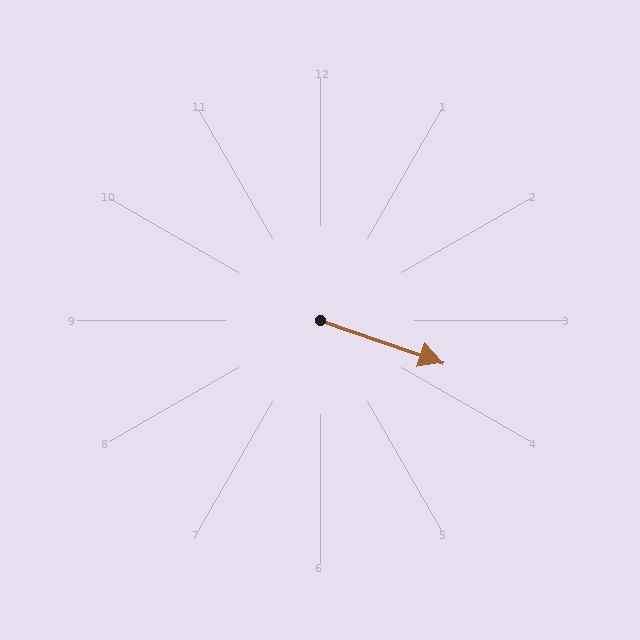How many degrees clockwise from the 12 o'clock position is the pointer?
Approximately 109 degrees.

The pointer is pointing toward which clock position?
Roughly 4 o'clock.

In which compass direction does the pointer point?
East.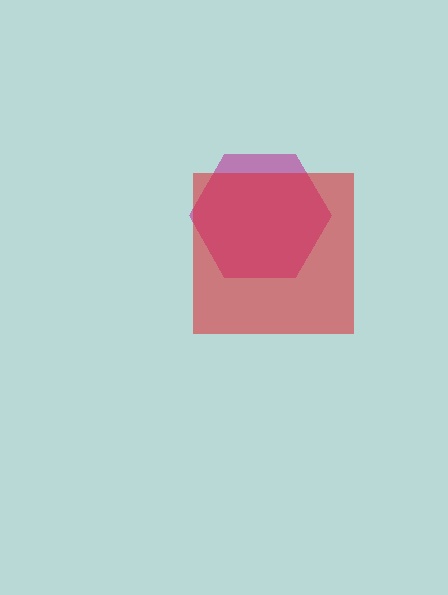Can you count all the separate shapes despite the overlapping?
Yes, there are 2 separate shapes.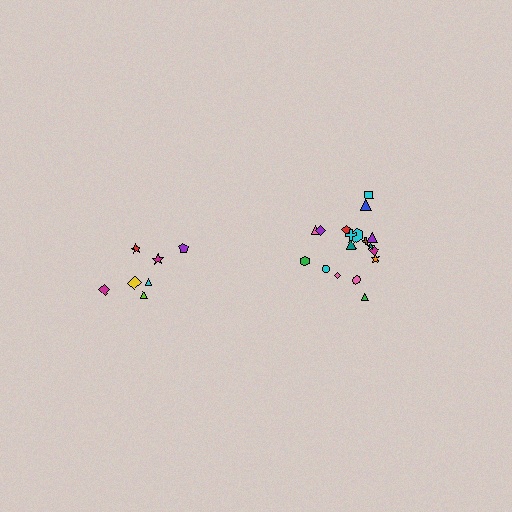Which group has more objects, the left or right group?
The right group.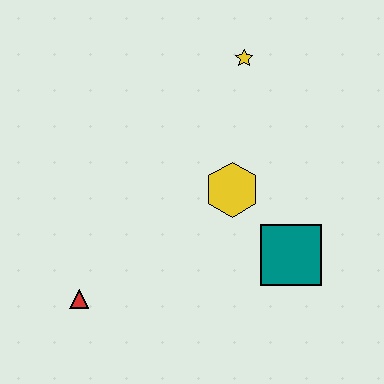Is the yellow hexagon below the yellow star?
Yes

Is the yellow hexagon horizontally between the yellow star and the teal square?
No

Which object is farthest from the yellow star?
The red triangle is farthest from the yellow star.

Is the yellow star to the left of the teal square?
Yes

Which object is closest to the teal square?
The yellow hexagon is closest to the teal square.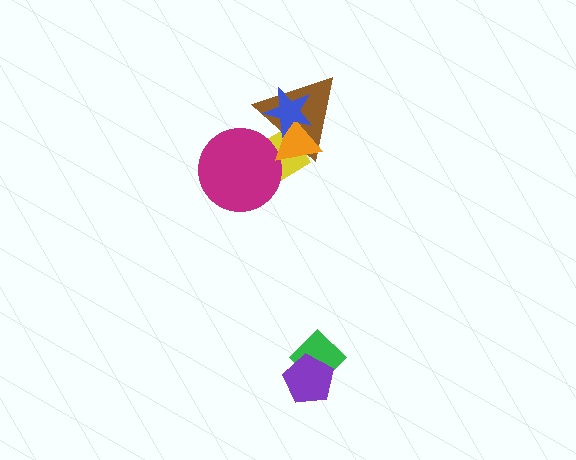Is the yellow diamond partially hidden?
Yes, it is partially covered by another shape.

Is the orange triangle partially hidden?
Yes, it is partially covered by another shape.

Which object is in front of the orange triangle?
The blue star is in front of the orange triangle.